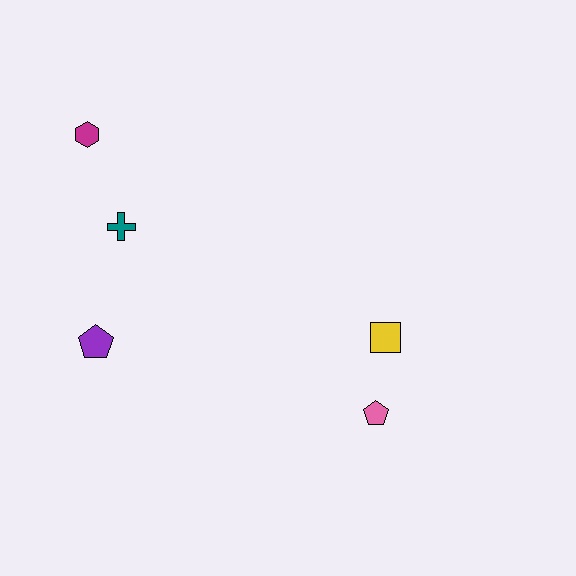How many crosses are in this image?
There is 1 cross.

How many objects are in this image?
There are 5 objects.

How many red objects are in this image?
There are no red objects.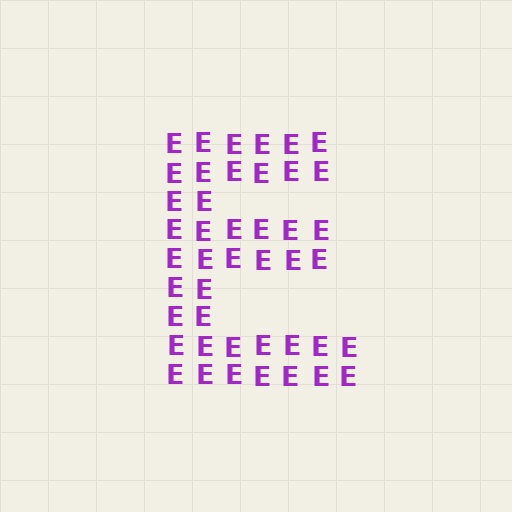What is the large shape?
The large shape is the letter E.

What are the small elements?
The small elements are letter E's.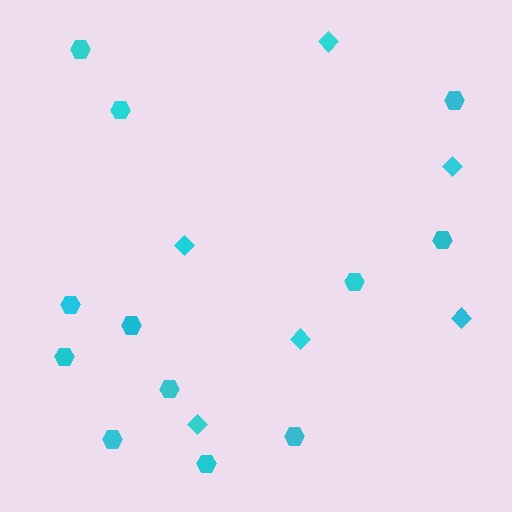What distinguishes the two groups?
There are 2 groups: one group of hexagons (12) and one group of diamonds (6).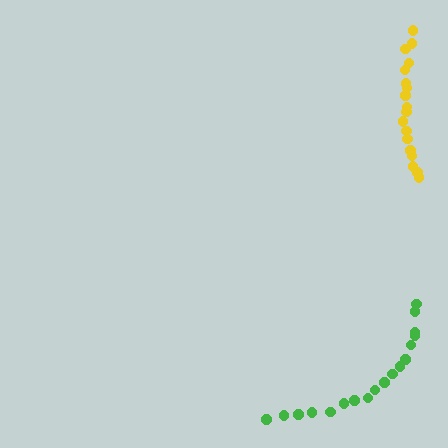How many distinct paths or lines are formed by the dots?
There are 2 distinct paths.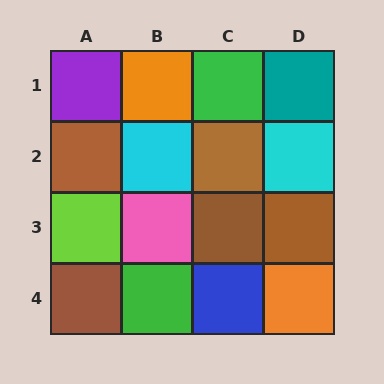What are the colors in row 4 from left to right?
Brown, green, blue, orange.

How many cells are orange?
2 cells are orange.